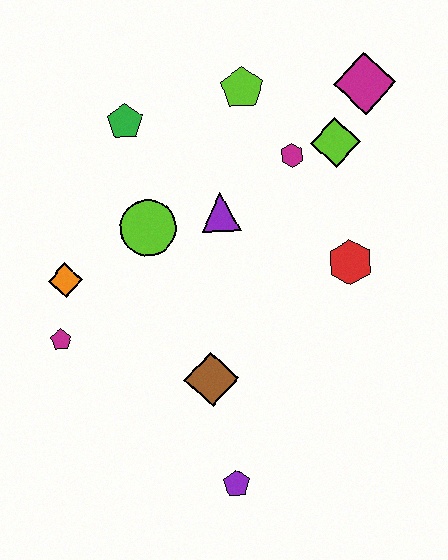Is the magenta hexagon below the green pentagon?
Yes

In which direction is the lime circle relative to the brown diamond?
The lime circle is above the brown diamond.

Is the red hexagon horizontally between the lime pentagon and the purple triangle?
No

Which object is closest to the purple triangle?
The lime circle is closest to the purple triangle.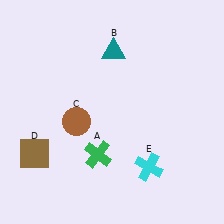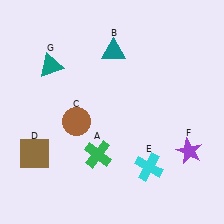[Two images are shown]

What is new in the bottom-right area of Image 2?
A purple star (F) was added in the bottom-right area of Image 2.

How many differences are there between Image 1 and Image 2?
There are 2 differences between the two images.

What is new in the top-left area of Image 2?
A teal triangle (G) was added in the top-left area of Image 2.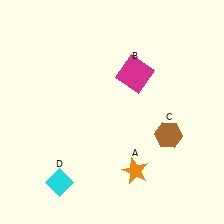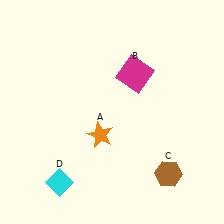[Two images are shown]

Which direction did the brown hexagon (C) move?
The brown hexagon (C) moved down.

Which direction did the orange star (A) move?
The orange star (A) moved up.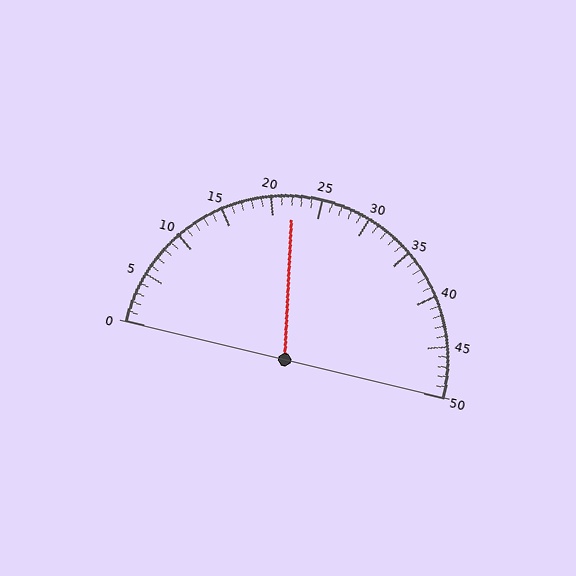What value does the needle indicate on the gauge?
The needle indicates approximately 22.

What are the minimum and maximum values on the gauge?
The gauge ranges from 0 to 50.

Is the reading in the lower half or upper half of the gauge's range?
The reading is in the lower half of the range (0 to 50).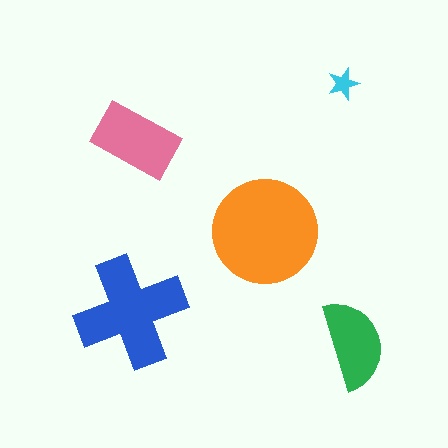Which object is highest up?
The cyan star is topmost.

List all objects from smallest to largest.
The cyan star, the green semicircle, the pink rectangle, the blue cross, the orange circle.